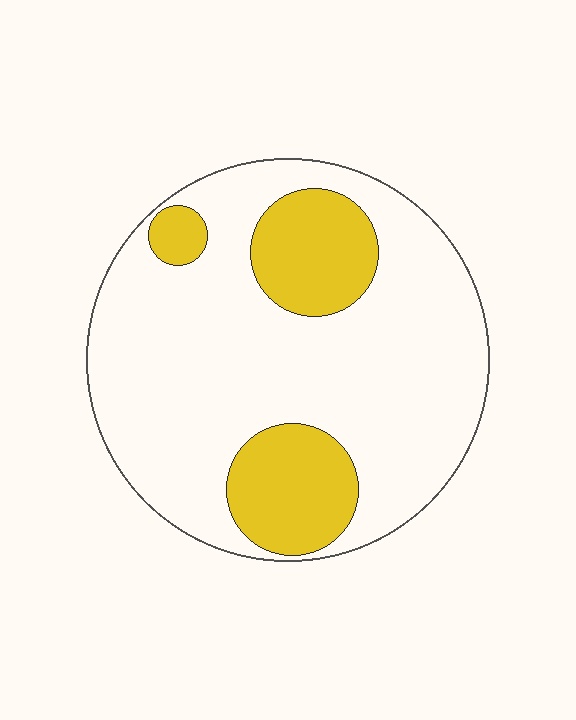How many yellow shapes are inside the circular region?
3.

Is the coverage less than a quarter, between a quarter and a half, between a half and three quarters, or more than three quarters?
Less than a quarter.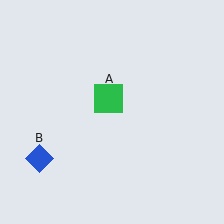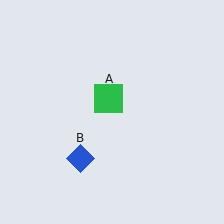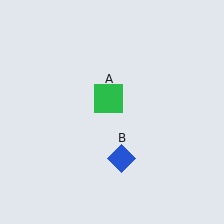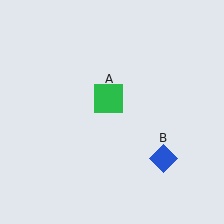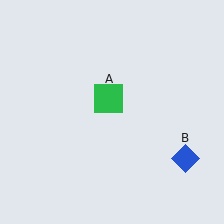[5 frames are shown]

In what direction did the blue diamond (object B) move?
The blue diamond (object B) moved right.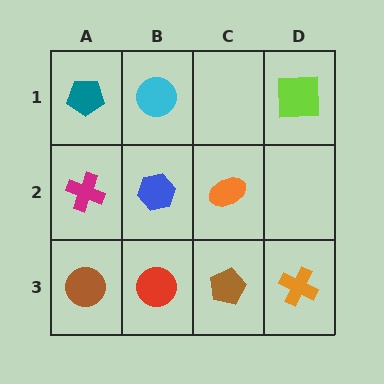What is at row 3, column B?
A red circle.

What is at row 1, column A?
A teal pentagon.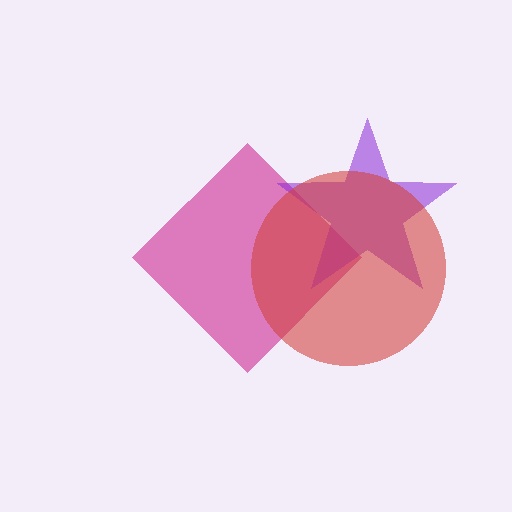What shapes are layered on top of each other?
The layered shapes are: a magenta diamond, a purple star, a red circle.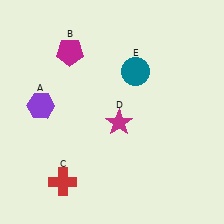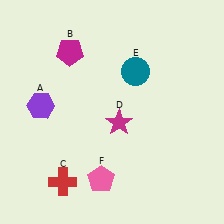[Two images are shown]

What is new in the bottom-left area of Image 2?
A pink pentagon (F) was added in the bottom-left area of Image 2.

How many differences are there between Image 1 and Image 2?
There is 1 difference between the two images.